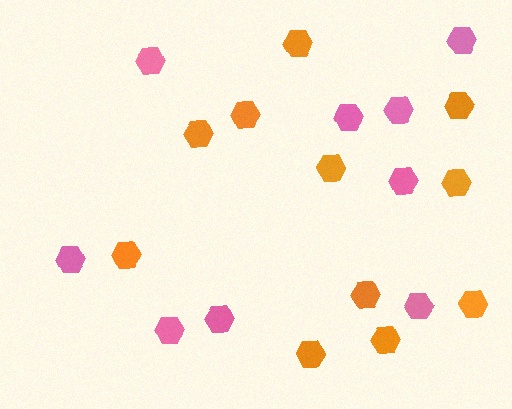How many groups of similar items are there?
There are 2 groups: one group of pink hexagons (9) and one group of orange hexagons (11).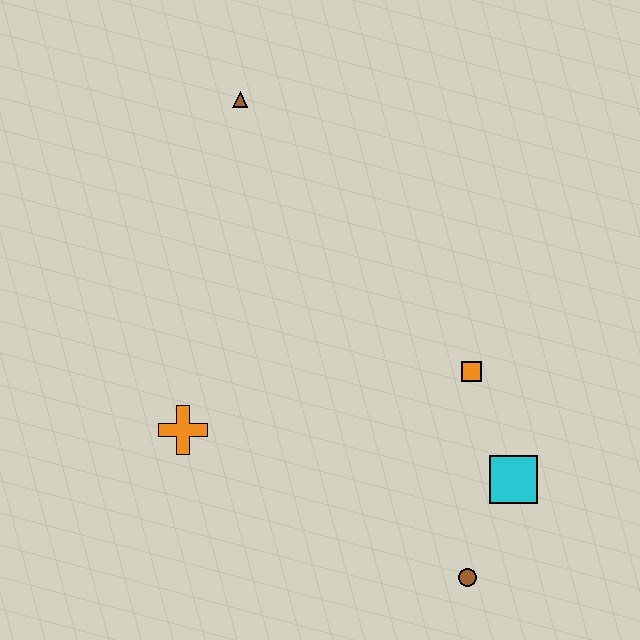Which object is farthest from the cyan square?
The brown triangle is farthest from the cyan square.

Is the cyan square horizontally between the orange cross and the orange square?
No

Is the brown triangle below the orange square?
No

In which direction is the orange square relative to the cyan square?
The orange square is above the cyan square.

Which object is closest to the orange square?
The cyan square is closest to the orange square.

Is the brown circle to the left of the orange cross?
No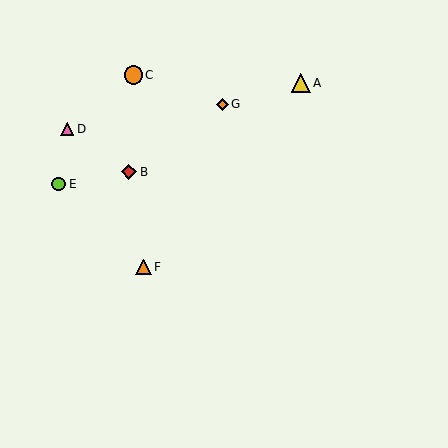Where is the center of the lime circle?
The center of the lime circle is at (59, 184).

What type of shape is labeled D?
Shape D is a pink triangle.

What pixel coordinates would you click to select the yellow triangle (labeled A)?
Click at (301, 83) to select the yellow triangle A.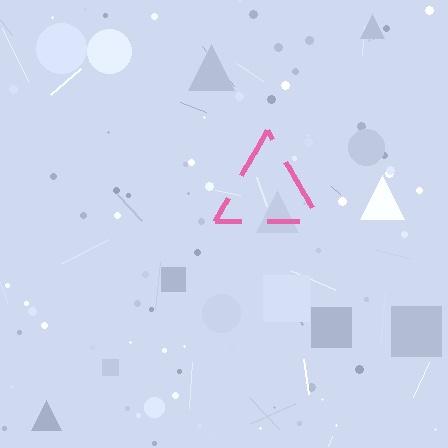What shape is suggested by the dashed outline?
The dashed outline suggests a triangle.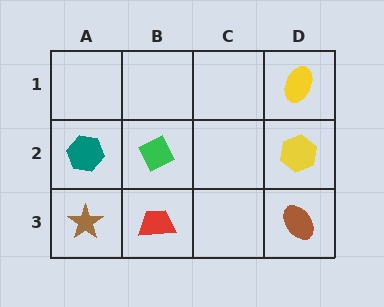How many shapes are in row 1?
1 shape.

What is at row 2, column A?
A teal hexagon.